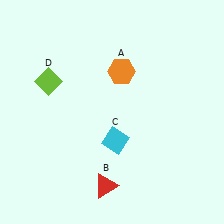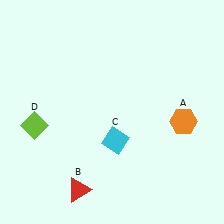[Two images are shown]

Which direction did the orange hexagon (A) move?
The orange hexagon (A) moved right.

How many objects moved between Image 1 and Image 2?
3 objects moved between the two images.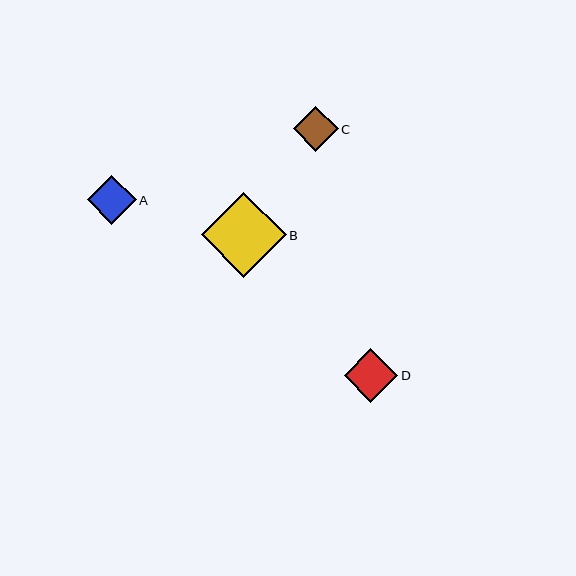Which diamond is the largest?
Diamond B is the largest with a size of approximately 85 pixels.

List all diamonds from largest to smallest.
From largest to smallest: B, D, A, C.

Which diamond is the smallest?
Diamond C is the smallest with a size of approximately 45 pixels.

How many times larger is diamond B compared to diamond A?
Diamond B is approximately 1.7 times the size of diamond A.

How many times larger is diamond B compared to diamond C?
Diamond B is approximately 1.9 times the size of diamond C.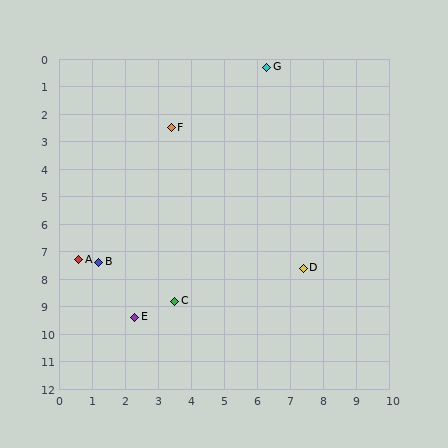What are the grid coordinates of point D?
Point D is at approximately (7.4, 7.6).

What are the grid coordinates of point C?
Point C is at approximately (3.5, 8.8).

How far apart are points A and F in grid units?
Points A and F are about 5.6 grid units apart.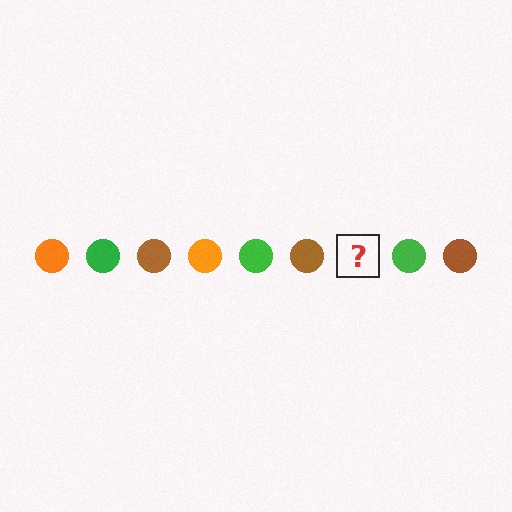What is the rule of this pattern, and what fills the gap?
The rule is that the pattern cycles through orange, green, brown circles. The gap should be filled with an orange circle.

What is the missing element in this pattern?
The missing element is an orange circle.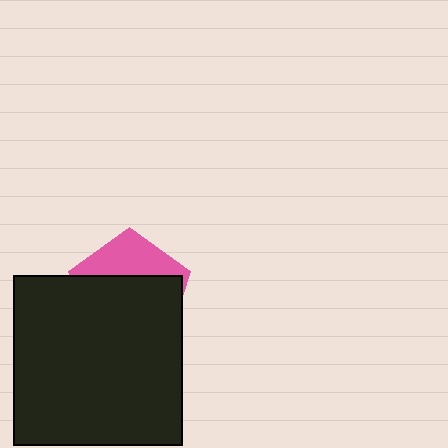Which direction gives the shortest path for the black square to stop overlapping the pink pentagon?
Moving down gives the shortest separation.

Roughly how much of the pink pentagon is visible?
A small part of it is visible (roughly 33%).